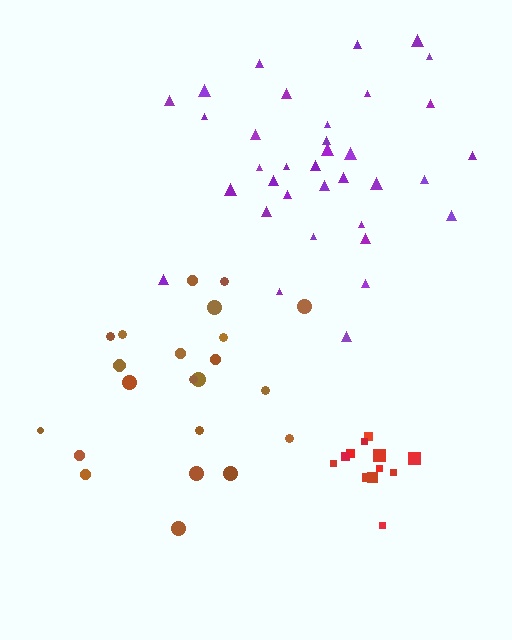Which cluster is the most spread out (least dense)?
Brown.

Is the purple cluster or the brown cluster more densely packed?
Purple.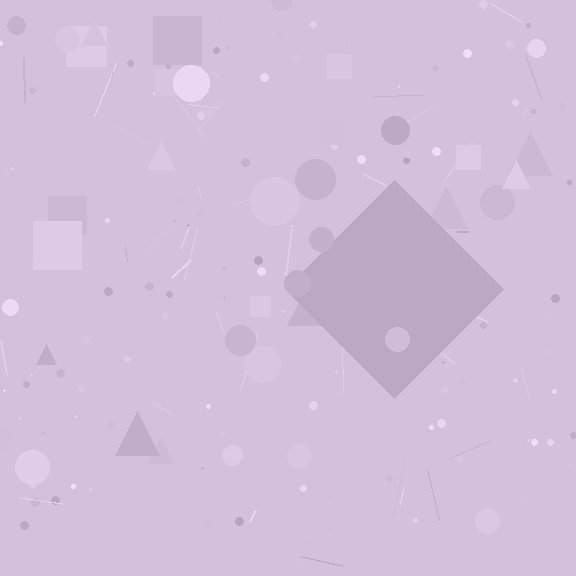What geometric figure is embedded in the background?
A diamond is embedded in the background.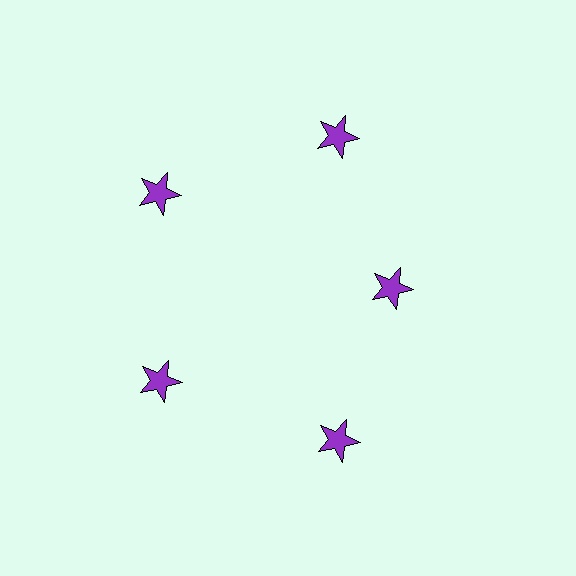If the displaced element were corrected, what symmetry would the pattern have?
It would have 5-fold rotational symmetry — the pattern would map onto itself every 72 degrees.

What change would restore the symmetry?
The symmetry would be restored by moving it outward, back onto the ring so that all 5 stars sit at equal angles and equal distance from the center.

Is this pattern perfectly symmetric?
No. The 5 purple stars are arranged in a ring, but one element near the 3 o'clock position is pulled inward toward the center, breaking the 5-fold rotational symmetry.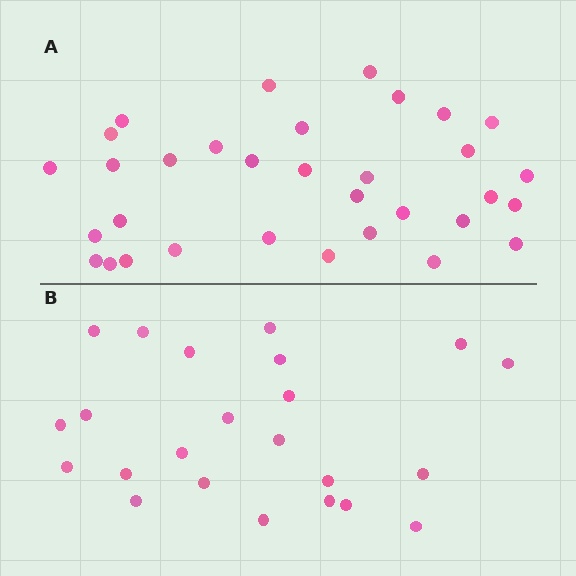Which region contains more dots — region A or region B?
Region A (the top region) has more dots.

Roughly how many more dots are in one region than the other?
Region A has roughly 10 or so more dots than region B.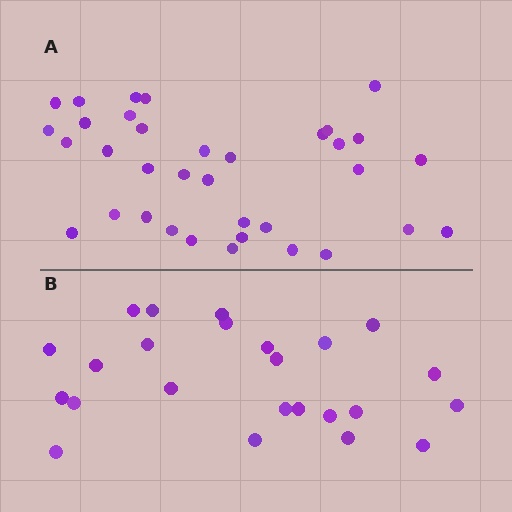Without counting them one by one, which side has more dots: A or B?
Region A (the top region) has more dots.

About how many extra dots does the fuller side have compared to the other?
Region A has roughly 12 or so more dots than region B.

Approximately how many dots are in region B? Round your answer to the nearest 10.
About 20 dots. (The exact count is 24, which rounds to 20.)